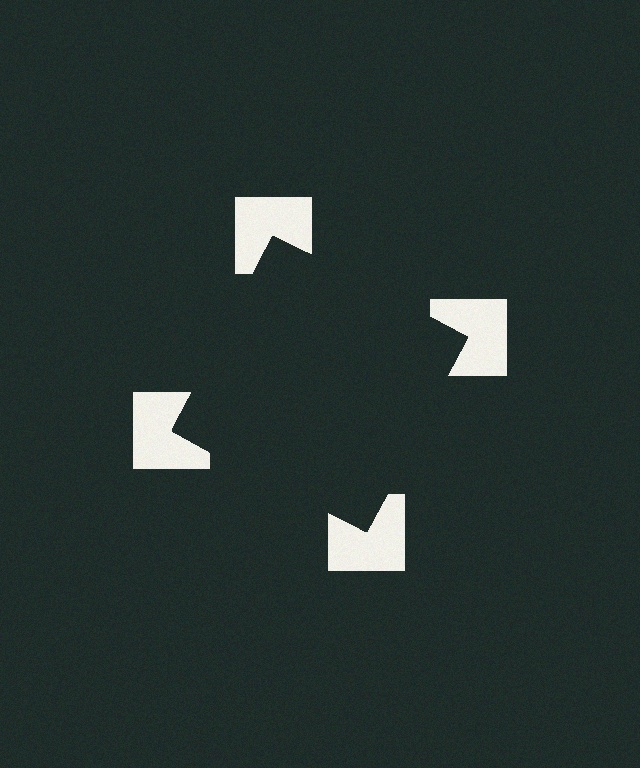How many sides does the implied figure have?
4 sides.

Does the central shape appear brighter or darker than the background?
It typically appears slightly darker than the background, even though no actual brightness change is drawn.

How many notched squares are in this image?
There are 4 — one at each vertex of the illusory square.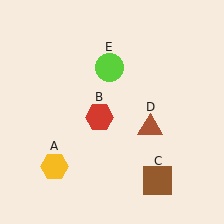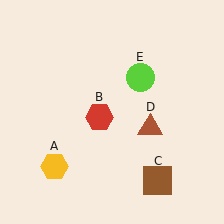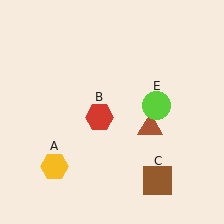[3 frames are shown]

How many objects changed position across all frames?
1 object changed position: lime circle (object E).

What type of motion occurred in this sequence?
The lime circle (object E) rotated clockwise around the center of the scene.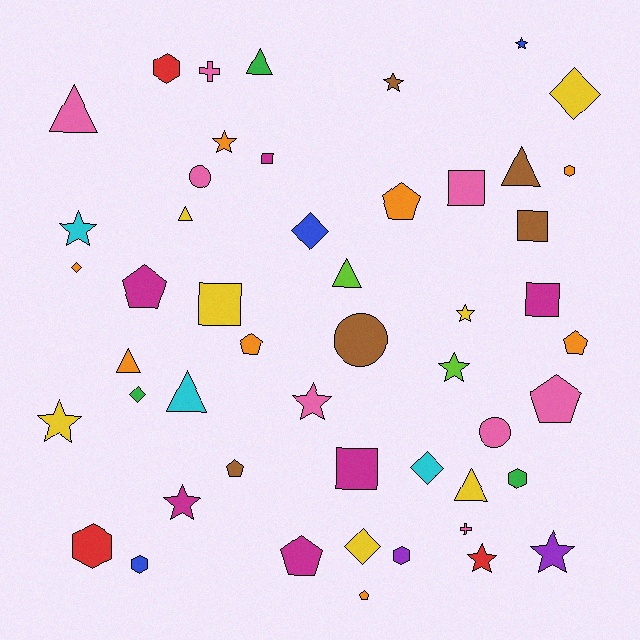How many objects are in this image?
There are 50 objects.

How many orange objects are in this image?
There are 8 orange objects.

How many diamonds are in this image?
There are 6 diamonds.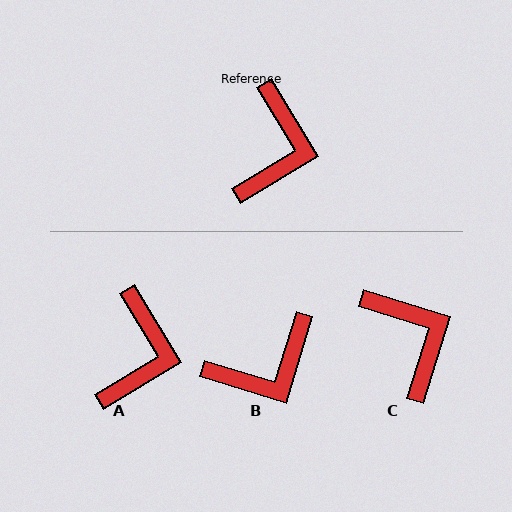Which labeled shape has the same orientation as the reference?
A.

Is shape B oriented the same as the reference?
No, it is off by about 48 degrees.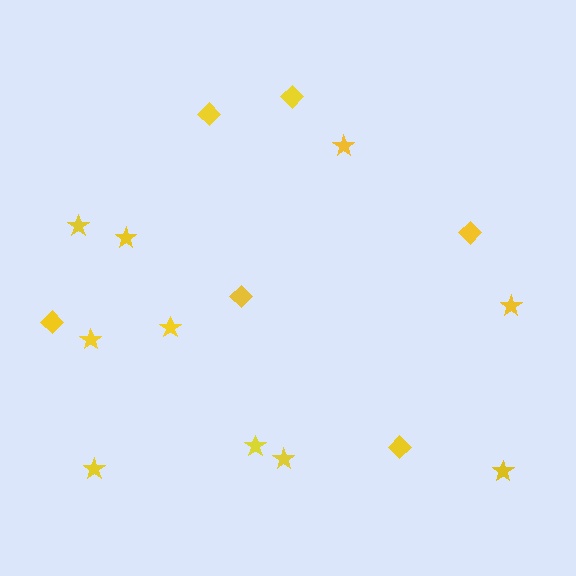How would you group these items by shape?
There are 2 groups: one group of diamonds (6) and one group of stars (10).